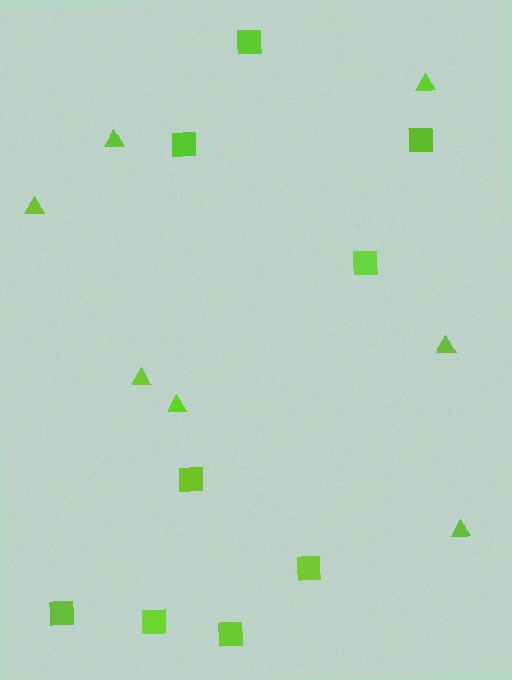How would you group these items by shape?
There are 2 groups: one group of squares (9) and one group of triangles (7).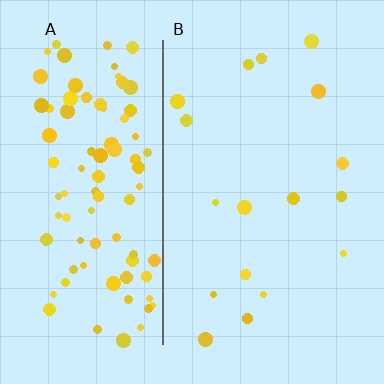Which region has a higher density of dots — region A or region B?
A (the left).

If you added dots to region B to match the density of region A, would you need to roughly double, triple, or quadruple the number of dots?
Approximately quadruple.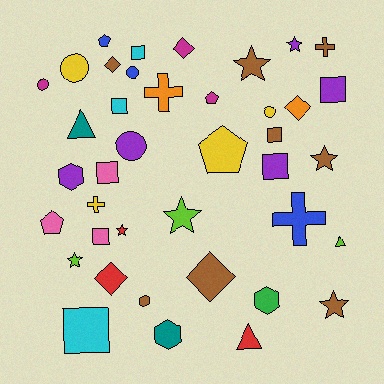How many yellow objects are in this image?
There are 4 yellow objects.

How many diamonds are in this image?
There are 5 diamonds.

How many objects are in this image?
There are 40 objects.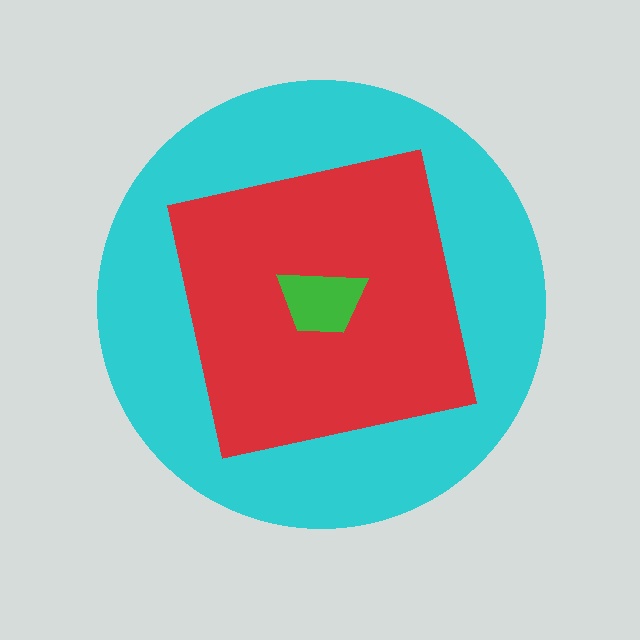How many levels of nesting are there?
3.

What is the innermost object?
The green trapezoid.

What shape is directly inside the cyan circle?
The red square.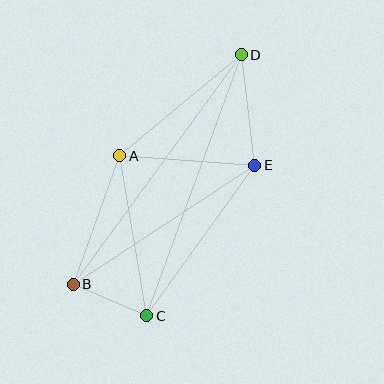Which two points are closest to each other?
Points B and C are closest to each other.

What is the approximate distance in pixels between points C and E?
The distance between C and E is approximately 185 pixels.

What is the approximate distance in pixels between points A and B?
The distance between A and B is approximately 137 pixels.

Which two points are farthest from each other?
Points B and D are farthest from each other.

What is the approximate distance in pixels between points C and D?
The distance between C and D is approximately 278 pixels.